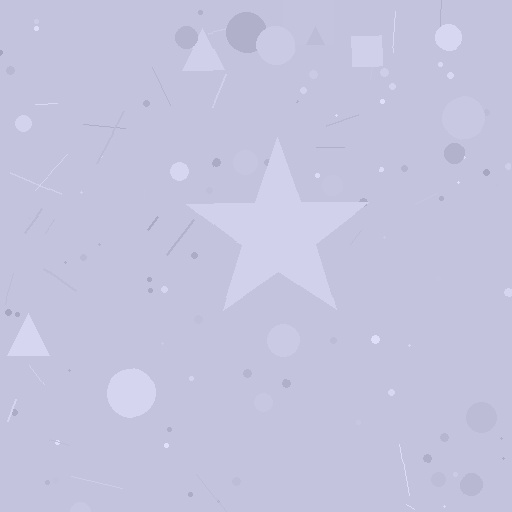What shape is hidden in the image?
A star is hidden in the image.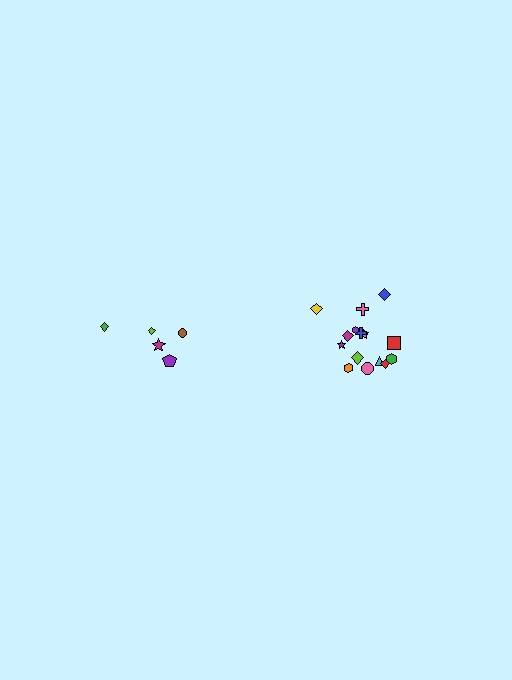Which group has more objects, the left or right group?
The right group.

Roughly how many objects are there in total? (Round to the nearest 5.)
Roughly 20 objects in total.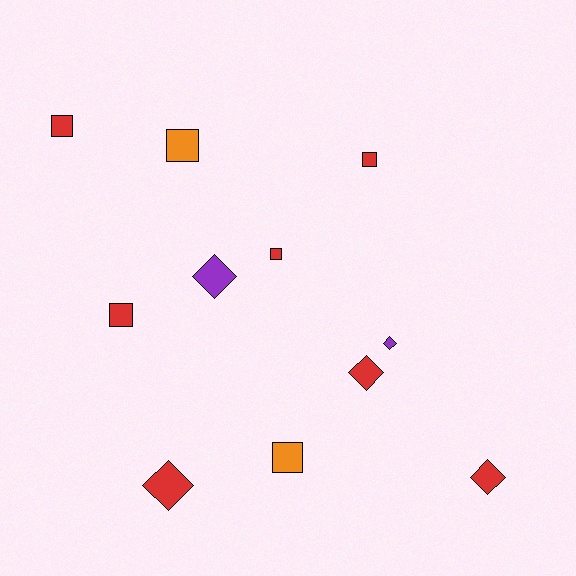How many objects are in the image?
There are 11 objects.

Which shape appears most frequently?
Square, with 6 objects.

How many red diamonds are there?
There are 3 red diamonds.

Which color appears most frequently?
Red, with 7 objects.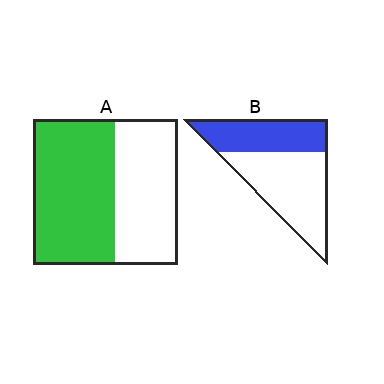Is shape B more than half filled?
No.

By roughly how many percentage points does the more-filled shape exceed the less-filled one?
By roughly 15 percentage points (A over B).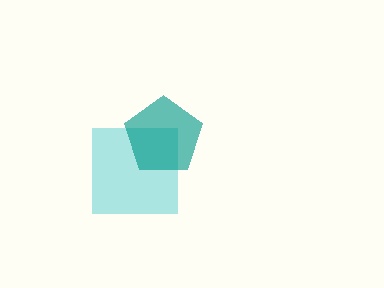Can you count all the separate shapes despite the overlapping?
Yes, there are 2 separate shapes.